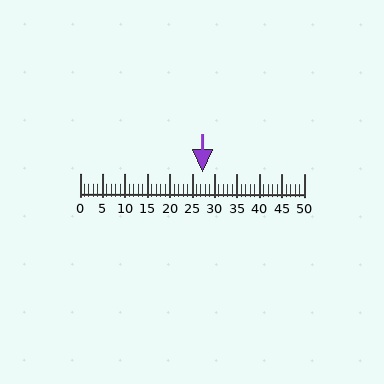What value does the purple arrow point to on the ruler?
The purple arrow points to approximately 27.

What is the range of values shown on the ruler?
The ruler shows values from 0 to 50.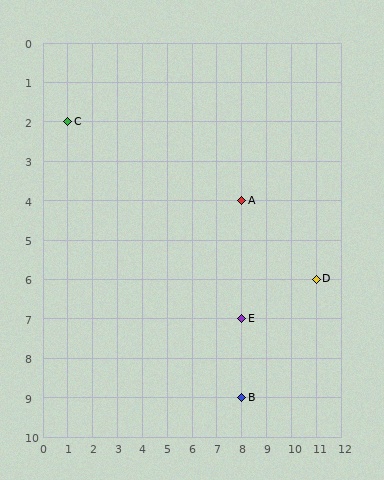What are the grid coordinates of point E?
Point E is at grid coordinates (8, 7).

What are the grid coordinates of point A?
Point A is at grid coordinates (8, 4).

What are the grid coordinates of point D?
Point D is at grid coordinates (11, 6).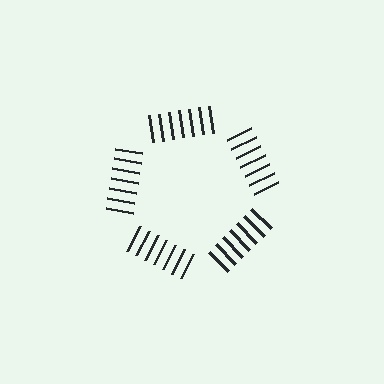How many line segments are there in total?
35 — 7 along each of the 5 edges.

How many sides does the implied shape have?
5 sides — the line-ends trace a pentagon.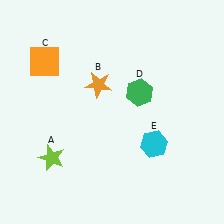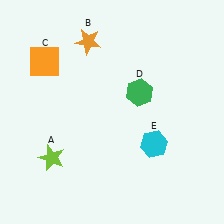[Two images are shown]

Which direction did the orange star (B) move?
The orange star (B) moved up.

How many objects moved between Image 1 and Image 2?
1 object moved between the two images.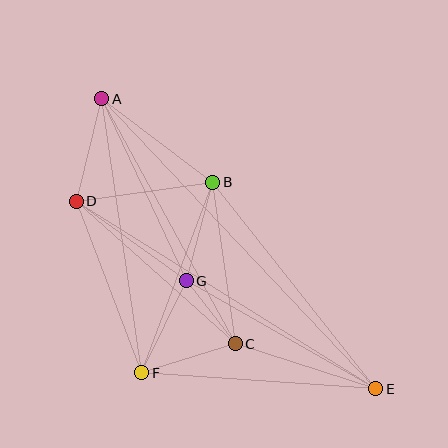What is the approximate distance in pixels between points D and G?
The distance between D and G is approximately 136 pixels.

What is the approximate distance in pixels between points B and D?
The distance between B and D is approximately 138 pixels.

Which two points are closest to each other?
Points C and G are closest to each other.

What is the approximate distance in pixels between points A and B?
The distance between A and B is approximately 139 pixels.